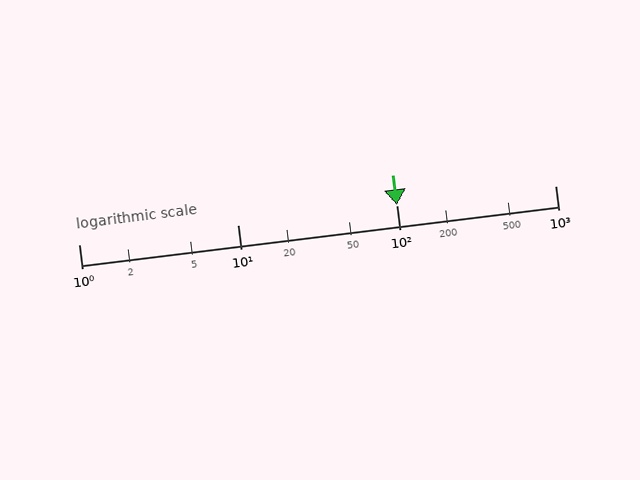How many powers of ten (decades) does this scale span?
The scale spans 3 decades, from 1 to 1000.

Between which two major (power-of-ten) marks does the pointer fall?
The pointer is between 100 and 1000.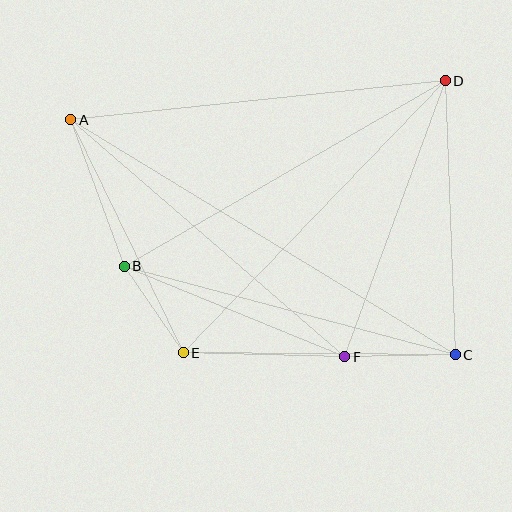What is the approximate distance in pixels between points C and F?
The distance between C and F is approximately 110 pixels.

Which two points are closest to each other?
Points B and E are closest to each other.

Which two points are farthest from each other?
Points A and C are farthest from each other.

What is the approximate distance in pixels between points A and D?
The distance between A and D is approximately 376 pixels.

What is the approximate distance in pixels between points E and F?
The distance between E and F is approximately 162 pixels.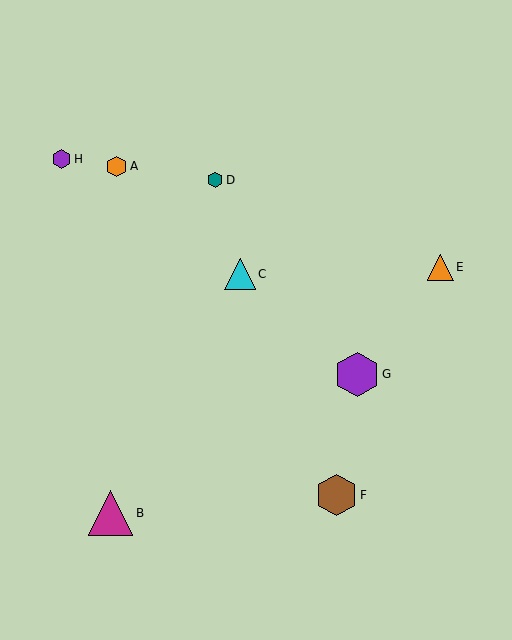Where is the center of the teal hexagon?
The center of the teal hexagon is at (215, 180).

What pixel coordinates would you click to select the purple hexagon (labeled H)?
Click at (62, 159) to select the purple hexagon H.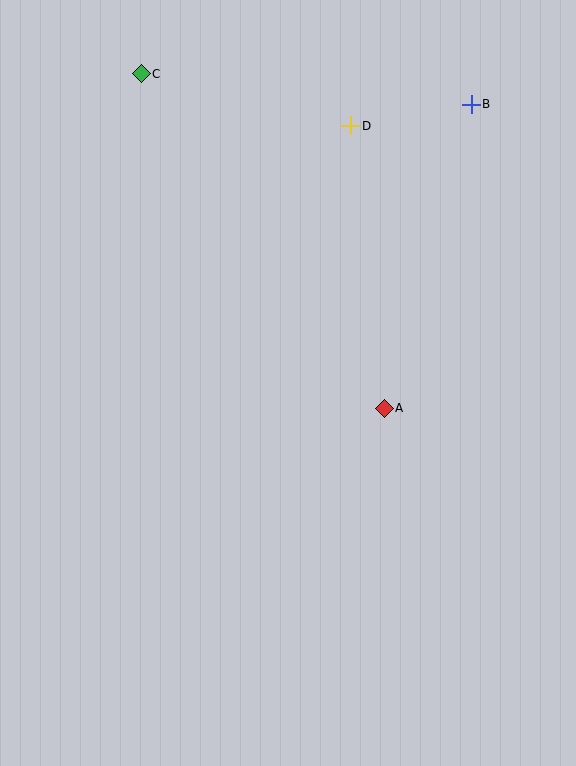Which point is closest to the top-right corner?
Point B is closest to the top-right corner.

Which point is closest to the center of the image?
Point A at (384, 408) is closest to the center.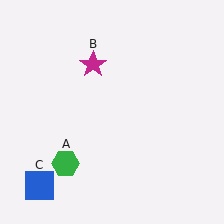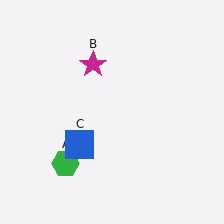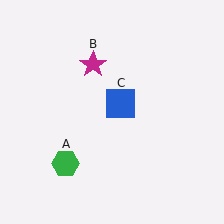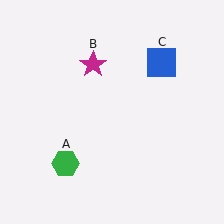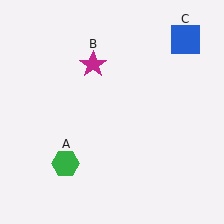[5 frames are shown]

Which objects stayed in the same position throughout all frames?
Green hexagon (object A) and magenta star (object B) remained stationary.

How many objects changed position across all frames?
1 object changed position: blue square (object C).